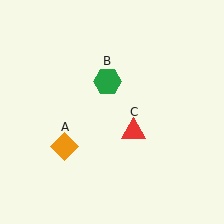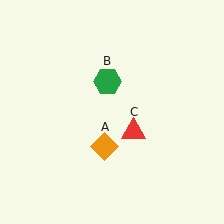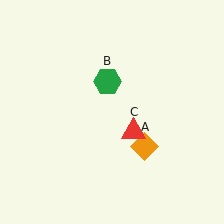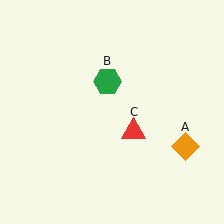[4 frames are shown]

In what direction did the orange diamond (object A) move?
The orange diamond (object A) moved right.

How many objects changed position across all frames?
1 object changed position: orange diamond (object A).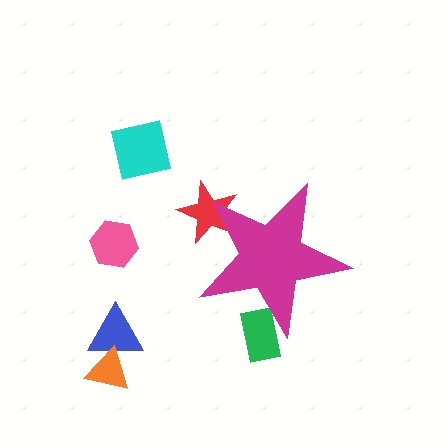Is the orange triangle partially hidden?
No, the orange triangle is fully visible.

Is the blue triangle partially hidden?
No, the blue triangle is fully visible.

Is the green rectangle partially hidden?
Yes, the green rectangle is partially hidden behind the magenta star.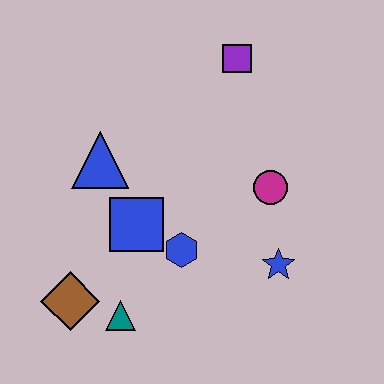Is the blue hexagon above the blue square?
No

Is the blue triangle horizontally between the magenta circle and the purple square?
No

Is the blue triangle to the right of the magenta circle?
No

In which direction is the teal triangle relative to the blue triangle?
The teal triangle is below the blue triangle.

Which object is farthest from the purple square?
The brown diamond is farthest from the purple square.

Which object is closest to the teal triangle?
The brown diamond is closest to the teal triangle.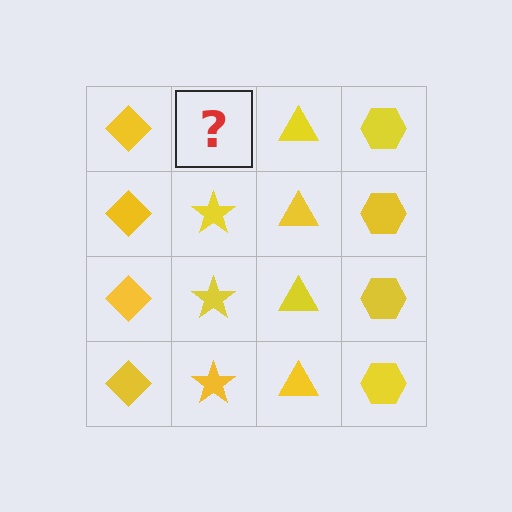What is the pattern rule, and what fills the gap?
The rule is that each column has a consistent shape. The gap should be filled with a yellow star.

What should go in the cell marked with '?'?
The missing cell should contain a yellow star.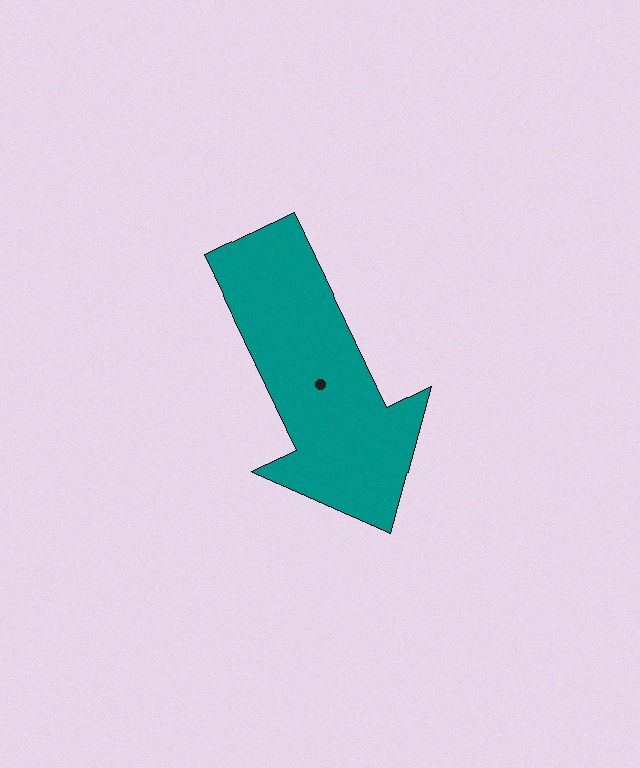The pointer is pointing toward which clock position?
Roughly 5 o'clock.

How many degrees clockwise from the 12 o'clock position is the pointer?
Approximately 154 degrees.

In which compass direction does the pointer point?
Southeast.